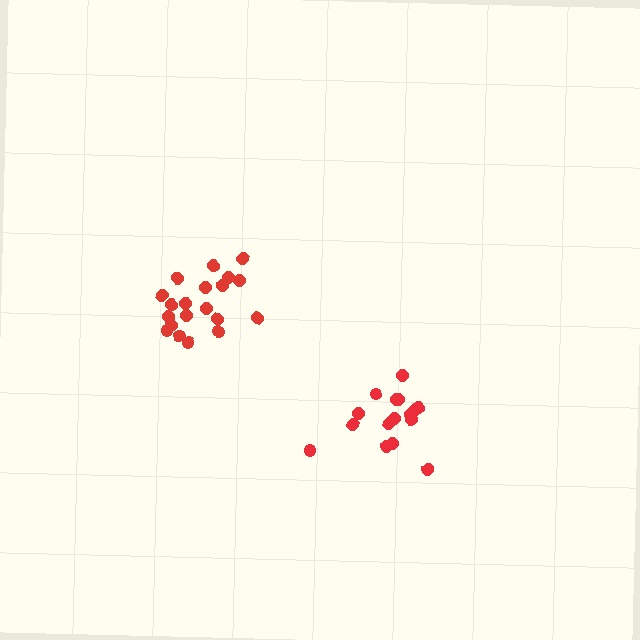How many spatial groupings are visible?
There are 2 spatial groupings.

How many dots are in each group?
Group 1: 17 dots, Group 2: 20 dots (37 total).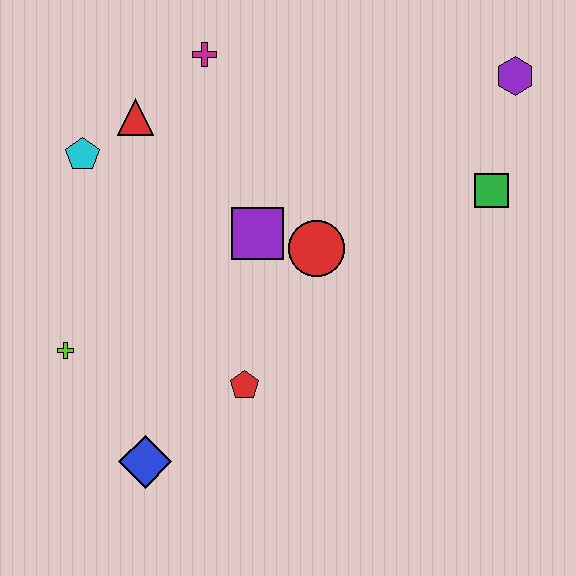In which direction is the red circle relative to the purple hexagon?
The red circle is to the left of the purple hexagon.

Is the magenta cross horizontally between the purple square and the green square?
No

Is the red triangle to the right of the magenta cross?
No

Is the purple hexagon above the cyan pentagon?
Yes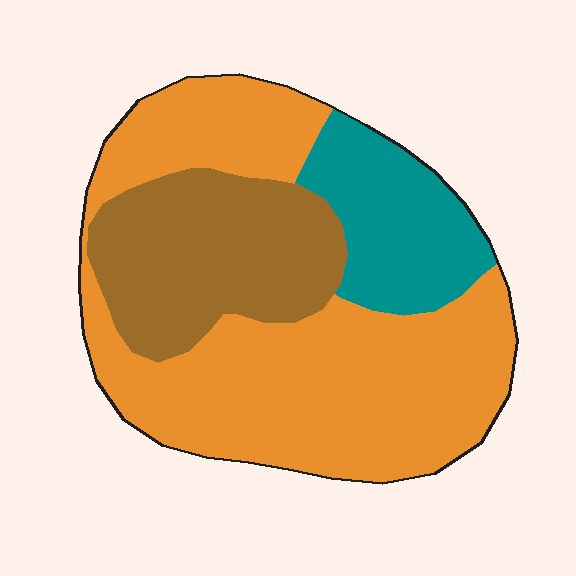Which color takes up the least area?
Teal, at roughly 15%.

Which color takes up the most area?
Orange, at roughly 55%.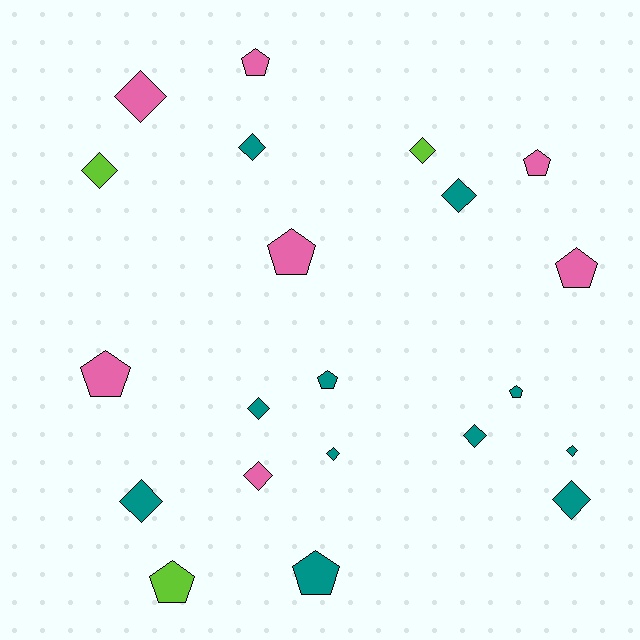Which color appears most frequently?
Teal, with 11 objects.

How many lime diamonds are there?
There are 2 lime diamonds.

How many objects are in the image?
There are 21 objects.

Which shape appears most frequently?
Diamond, with 12 objects.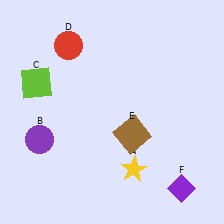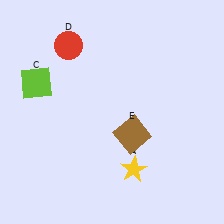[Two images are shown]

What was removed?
The purple circle (B), the purple diamond (F) were removed in Image 2.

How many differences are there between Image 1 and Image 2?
There are 2 differences between the two images.